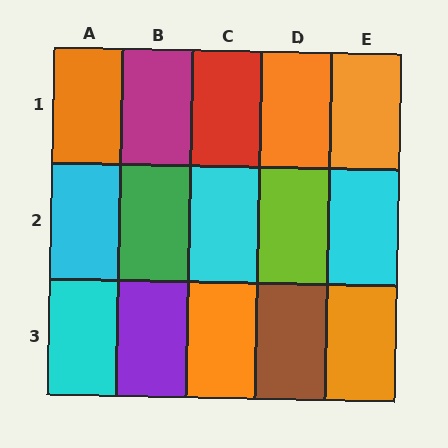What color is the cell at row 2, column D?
Lime.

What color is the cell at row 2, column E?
Cyan.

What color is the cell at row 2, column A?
Cyan.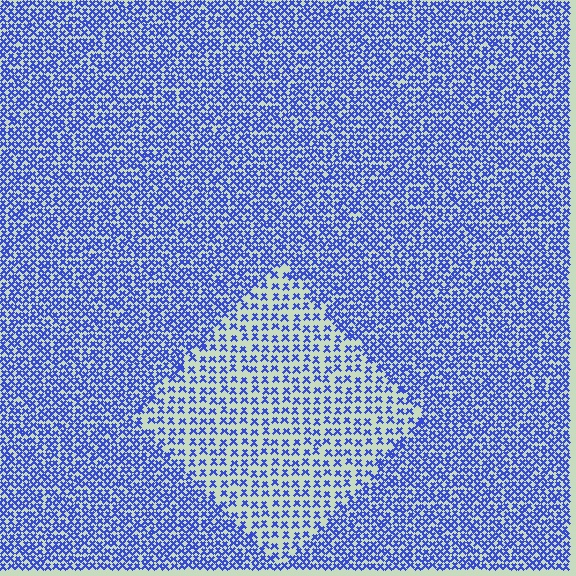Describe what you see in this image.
The image contains small blue elements arranged at two different densities. A diamond-shaped region is visible where the elements are less densely packed than the surrounding area.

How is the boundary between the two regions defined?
The boundary is defined by a change in element density (approximately 2.0x ratio). All elements are the same color, size, and shape.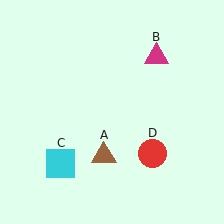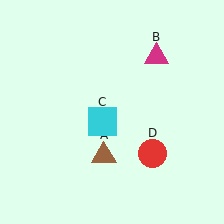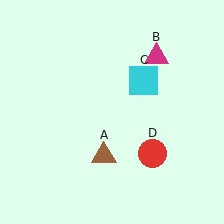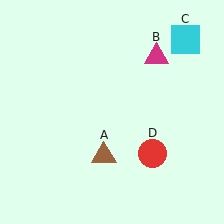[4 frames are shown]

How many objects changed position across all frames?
1 object changed position: cyan square (object C).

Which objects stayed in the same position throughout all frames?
Brown triangle (object A) and magenta triangle (object B) and red circle (object D) remained stationary.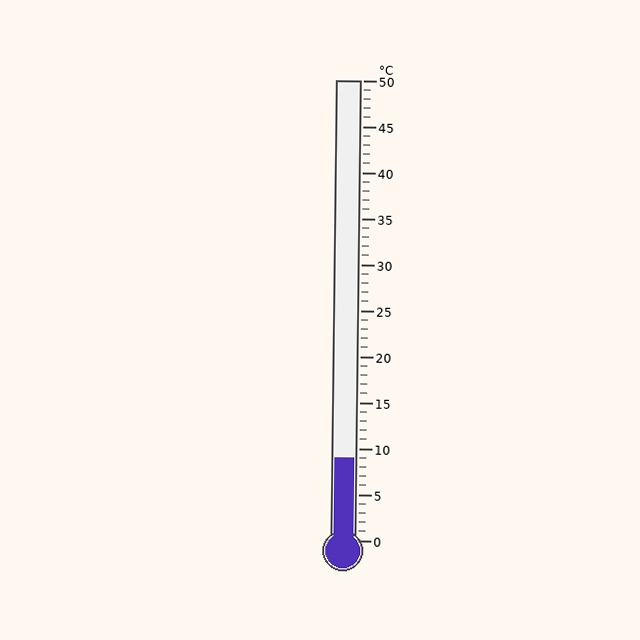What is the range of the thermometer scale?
The thermometer scale ranges from 0°C to 50°C.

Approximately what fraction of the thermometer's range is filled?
The thermometer is filled to approximately 20% of its range.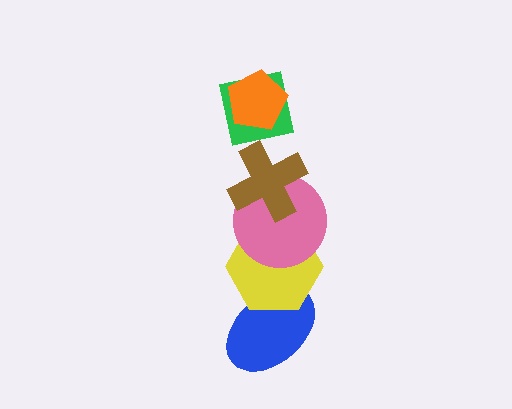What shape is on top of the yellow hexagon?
The pink circle is on top of the yellow hexagon.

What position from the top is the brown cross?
The brown cross is 3rd from the top.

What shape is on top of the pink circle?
The brown cross is on top of the pink circle.